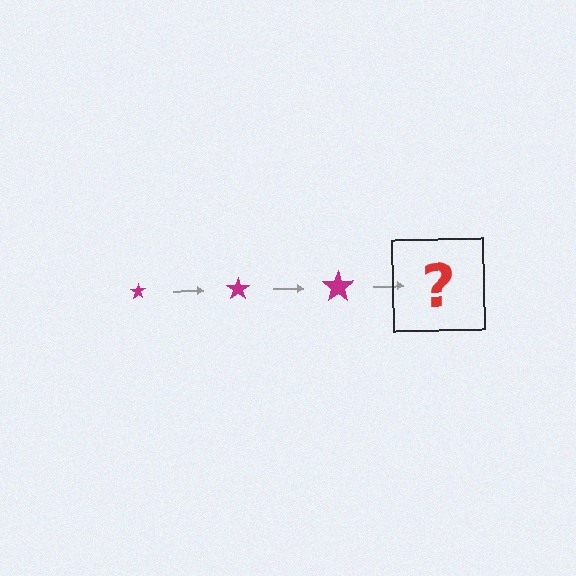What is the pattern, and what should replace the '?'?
The pattern is that the star gets progressively larger each step. The '?' should be a magenta star, larger than the previous one.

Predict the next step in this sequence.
The next step is a magenta star, larger than the previous one.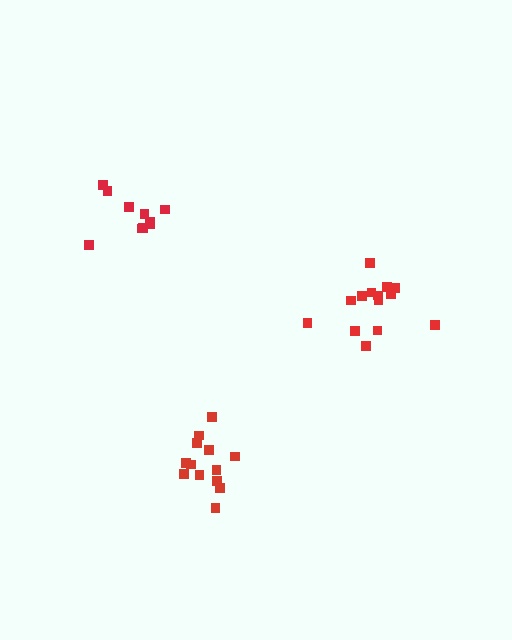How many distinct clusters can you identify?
There are 3 distinct clusters.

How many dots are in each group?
Group 1: 13 dots, Group 2: 14 dots, Group 3: 10 dots (37 total).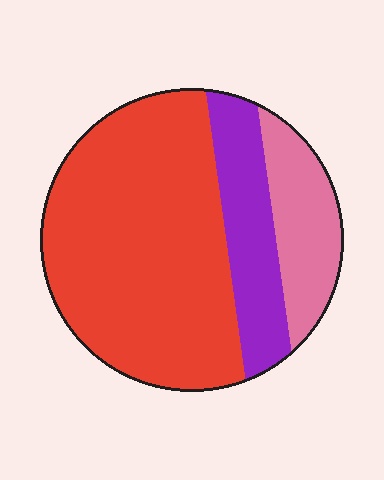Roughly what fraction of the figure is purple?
Purple covers roughly 20% of the figure.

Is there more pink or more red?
Red.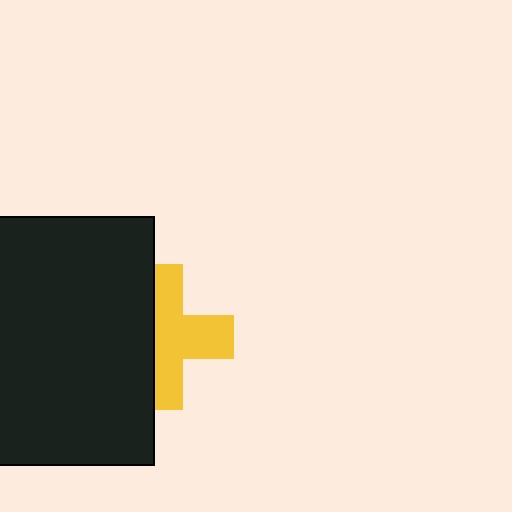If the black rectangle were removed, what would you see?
You would see the complete yellow cross.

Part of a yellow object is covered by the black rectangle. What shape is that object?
It is a cross.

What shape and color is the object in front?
The object in front is a black rectangle.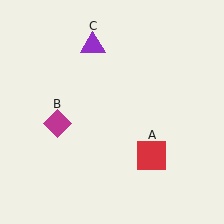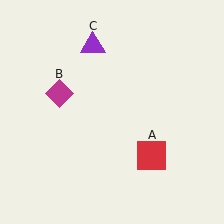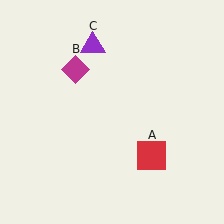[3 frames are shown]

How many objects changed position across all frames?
1 object changed position: magenta diamond (object B).